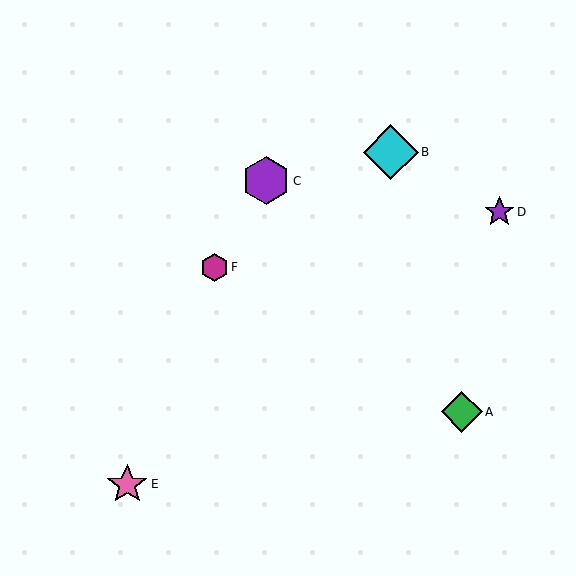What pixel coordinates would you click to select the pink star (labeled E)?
Click at (127, 484) to select the pink star E.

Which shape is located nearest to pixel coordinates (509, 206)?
The purple star (labeled D) at (499, 212) is nearest to that location.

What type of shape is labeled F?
Shape F is a magenta hexagon.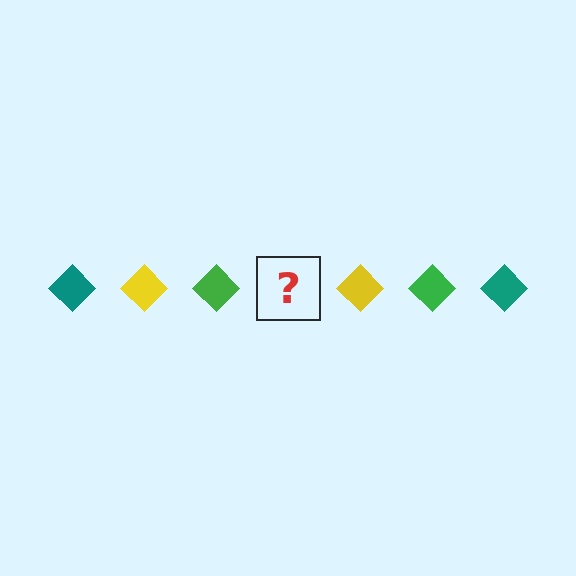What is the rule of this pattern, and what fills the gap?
The rule is that the pattern cycles through teal, yellow, green diamonds. The gap should be filled with a teal diamond.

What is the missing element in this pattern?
The missing element is a teal diamond.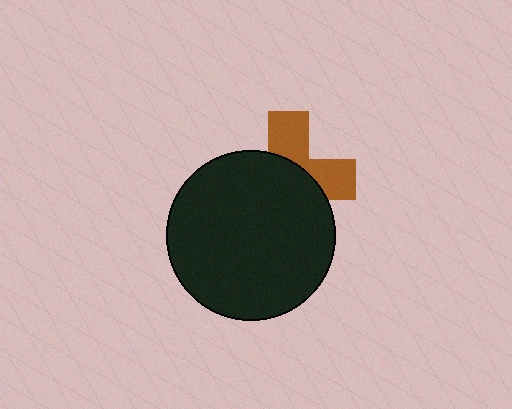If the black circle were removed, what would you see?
You would see the complete brown cross.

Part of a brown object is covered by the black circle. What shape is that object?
It is a cross.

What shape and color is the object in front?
The object in front is a black circle.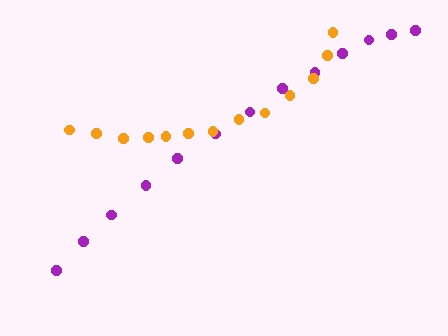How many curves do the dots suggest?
There are 2 distinct paths.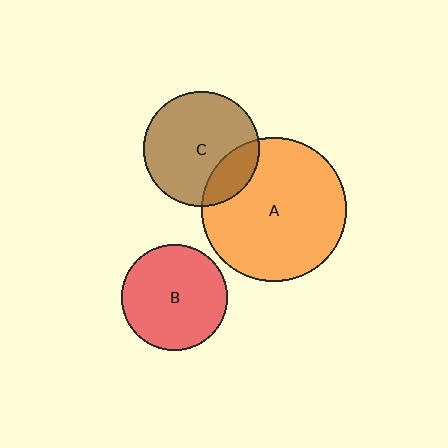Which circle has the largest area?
Circle A (orange).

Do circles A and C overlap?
Yes.